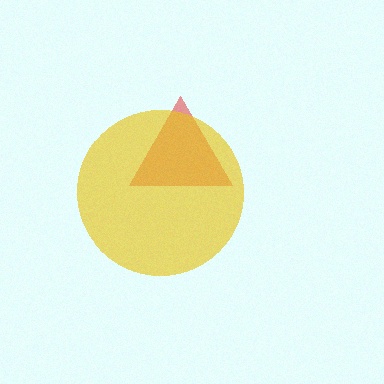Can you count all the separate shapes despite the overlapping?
Yes, there are 2 separate shapes.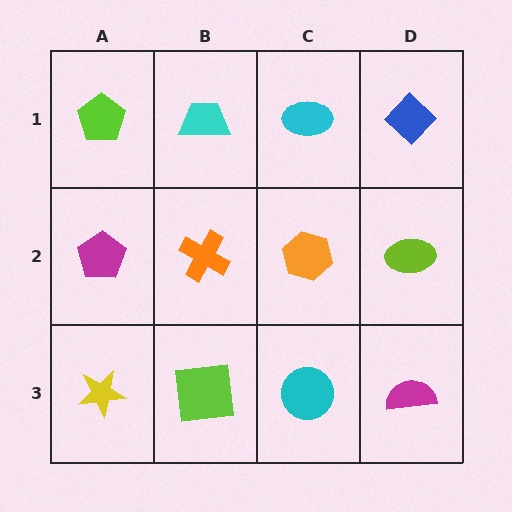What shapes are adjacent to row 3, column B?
An orange cross (row 2, column B), a yellow star (row 3, column A), a cyan circle (row 3, column C).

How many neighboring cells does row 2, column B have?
4.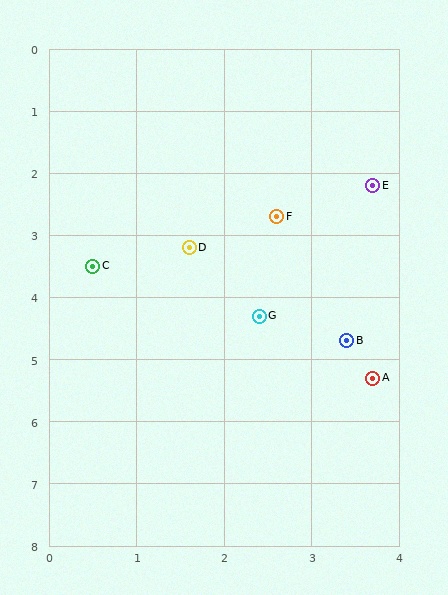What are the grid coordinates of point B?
Point B is at approximately (3.4, 4.7).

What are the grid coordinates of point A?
Point A is at approximately (3.7, 5.3).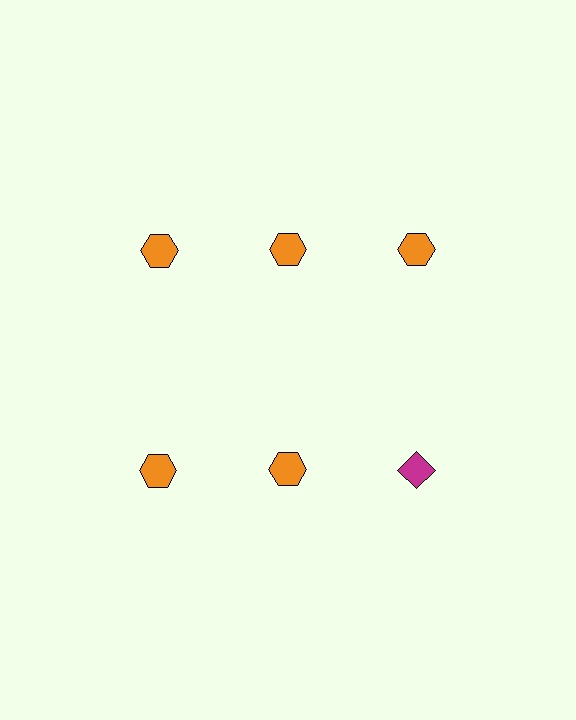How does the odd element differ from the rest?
It differs in both color (magenta instead of orange) and shape (diamond instead of hexagon).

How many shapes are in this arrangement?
There are 6 shapes arranged in a grid pattern.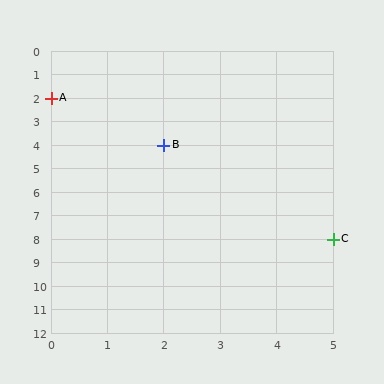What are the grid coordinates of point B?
Point B is at grid coordinates (2, 4).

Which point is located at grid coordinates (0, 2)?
Point A is at (0, 2).